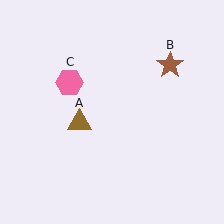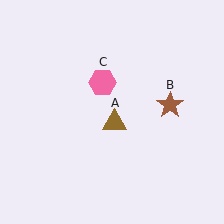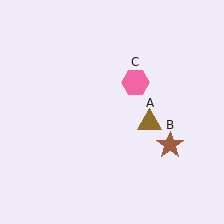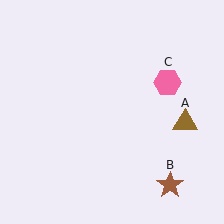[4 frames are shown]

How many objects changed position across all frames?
3 objects changed position: brown triangle (object A), brown star (object B), pink hexagon (object C).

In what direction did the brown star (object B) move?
The brown star (object B) moved down.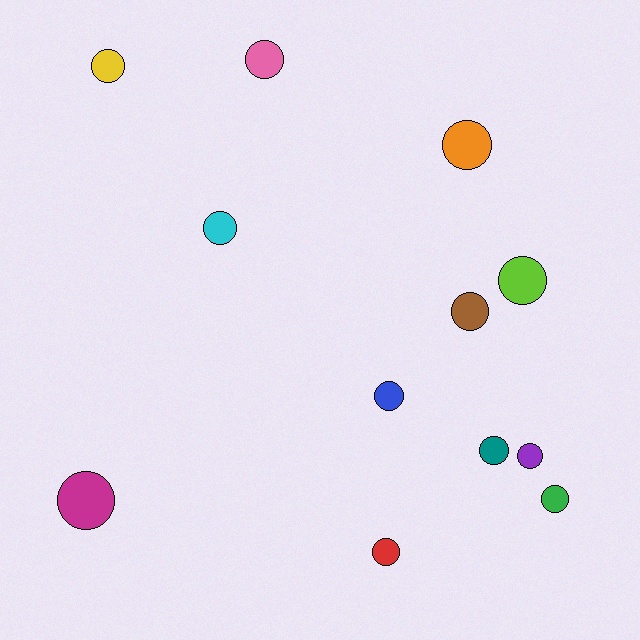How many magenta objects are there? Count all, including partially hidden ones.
There is 1 magenta object.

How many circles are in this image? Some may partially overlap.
There are 12 circles.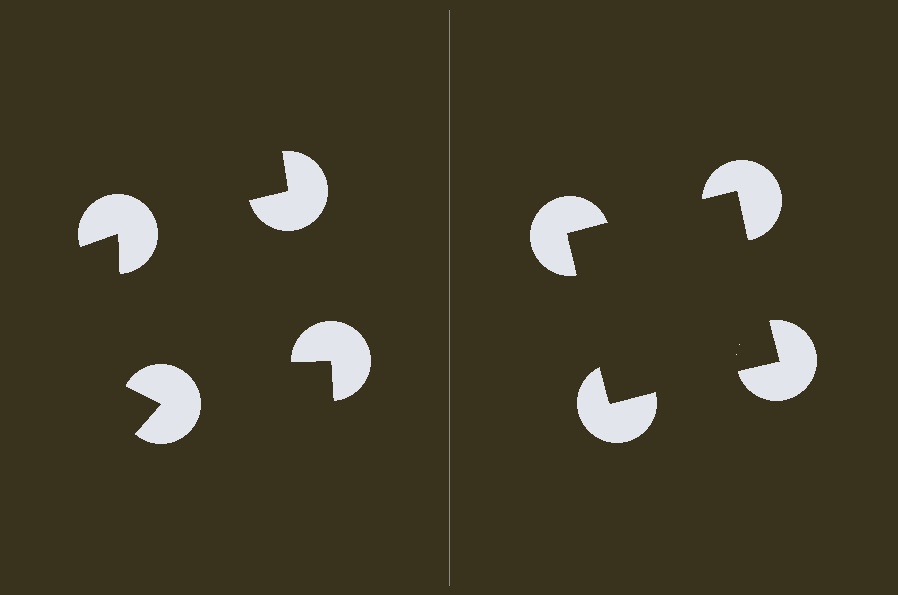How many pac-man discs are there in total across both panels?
8 — 4 on each side.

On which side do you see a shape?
An illusory square appears on the right side. On the left side the wedge cuts are rotated, so no coherent shape forms.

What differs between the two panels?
The pac-man discs are positioned identically on both sides; only the wedge orientations differ. On the right they align to a square; on the left they are misaligned.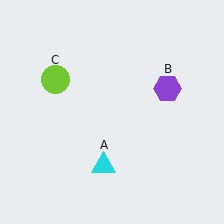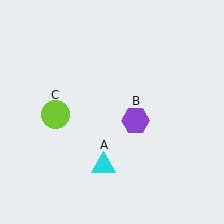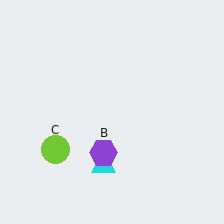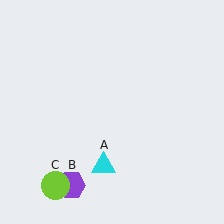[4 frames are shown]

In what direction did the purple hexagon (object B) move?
The purple hexagon (object B) moved down and to the left.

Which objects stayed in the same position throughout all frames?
Cyan triangle (object A) remained stationary.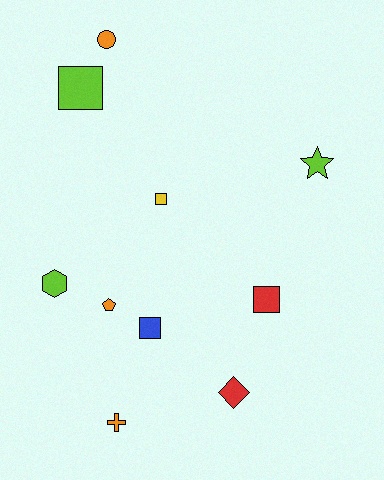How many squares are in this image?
There are 4 squares.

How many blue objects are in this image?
There is 1 blue object.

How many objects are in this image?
There are 10 objects.